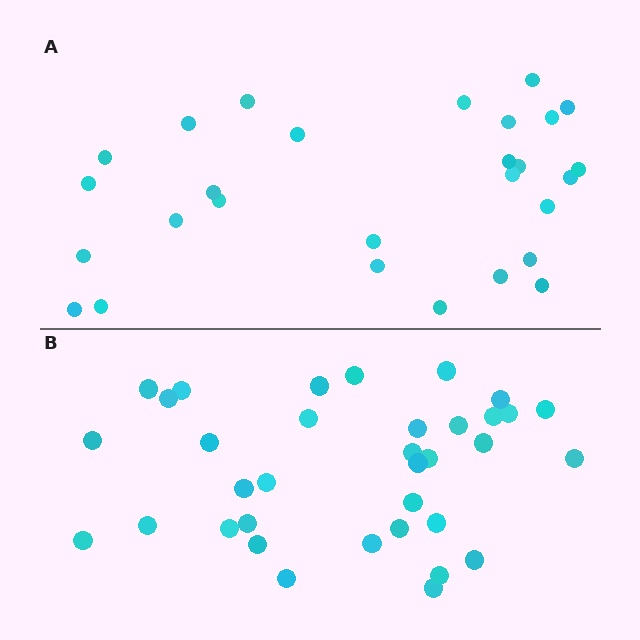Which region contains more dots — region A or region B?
Region B (the bottom region) has more dots.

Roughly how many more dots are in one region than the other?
Region B has roughly 8 or so more dots than region A.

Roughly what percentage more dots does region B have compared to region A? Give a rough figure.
About 25% more.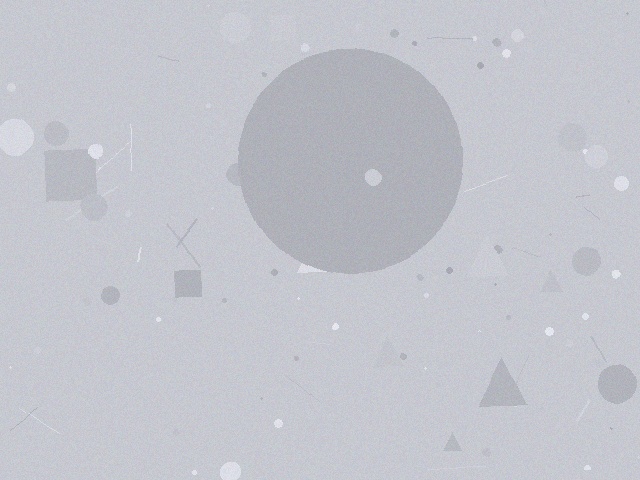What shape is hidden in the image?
A circle is hidden in the image.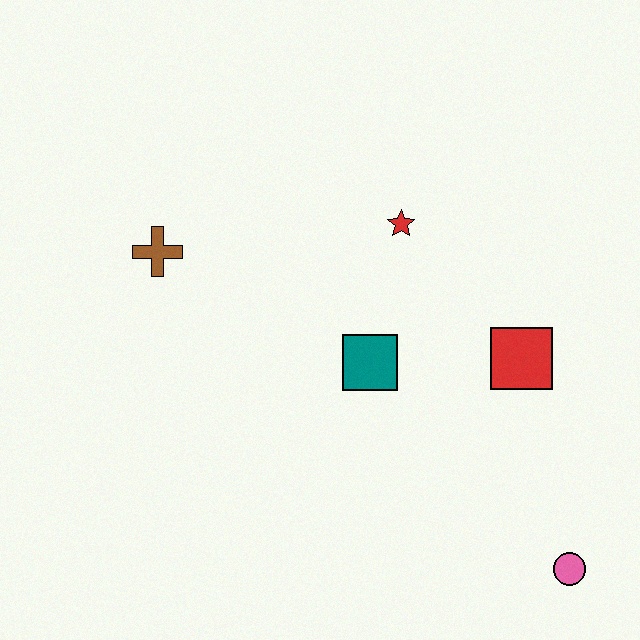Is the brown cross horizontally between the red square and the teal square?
No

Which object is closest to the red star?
The teal square is closest to the red star.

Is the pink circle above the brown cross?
No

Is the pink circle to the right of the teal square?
Yes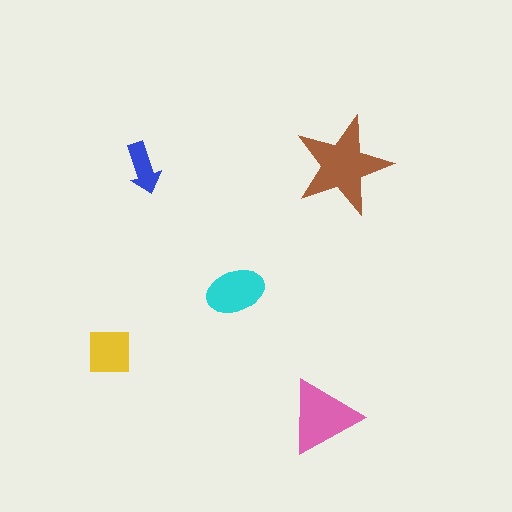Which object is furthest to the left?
The yellow square is leftmost.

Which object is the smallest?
The blue arrow.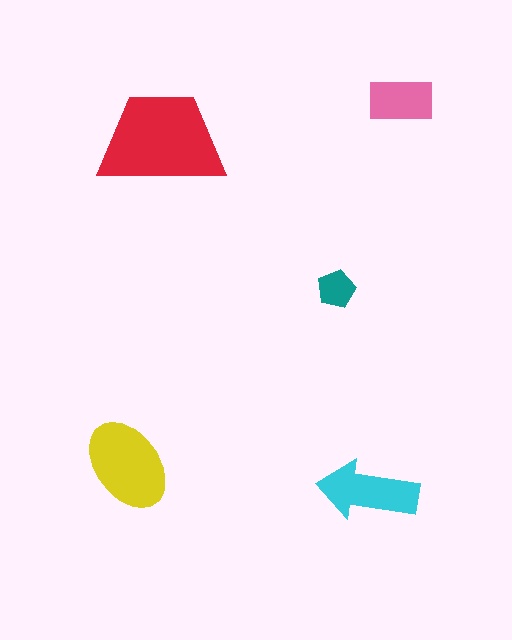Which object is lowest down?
The cyan arrow is bottommost.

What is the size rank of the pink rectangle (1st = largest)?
4th.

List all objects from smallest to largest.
The teal pentagon, the pink rectangle, the cyan arrow, the yellow ellipse, the red trapezoid.